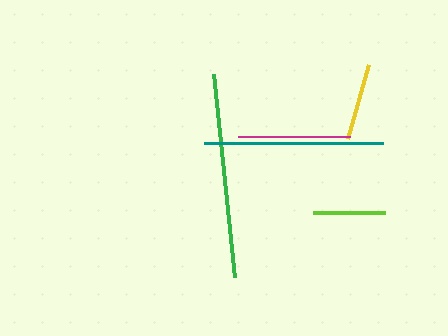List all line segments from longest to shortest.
From longest to shortest: green, teal, magenta, yellow, lime.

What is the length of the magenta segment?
The magenta segment is approximately 112 pixels long.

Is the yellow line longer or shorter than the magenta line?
The magenta line is longer than the yellow line.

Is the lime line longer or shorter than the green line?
The green line is longer than the lime line.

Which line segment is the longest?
The green line is the longest at approximately 204 pixels.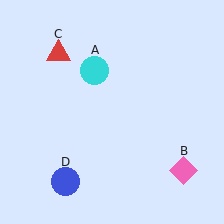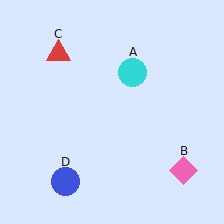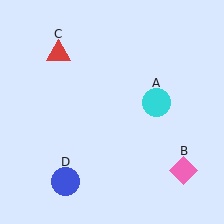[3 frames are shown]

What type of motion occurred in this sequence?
The cyan circle (object A) rotated clockwise around the center of the scene.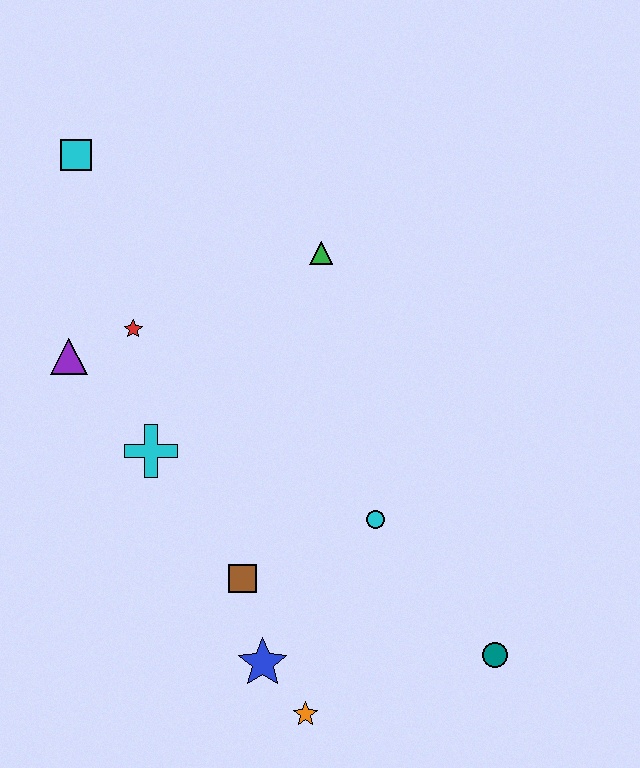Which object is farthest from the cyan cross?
The teal circle is farthest from the cyan cross.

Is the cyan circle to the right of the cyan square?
Yes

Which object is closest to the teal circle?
The cyan circle is closest to the teal circle.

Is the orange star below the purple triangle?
Yes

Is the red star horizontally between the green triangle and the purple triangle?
Yes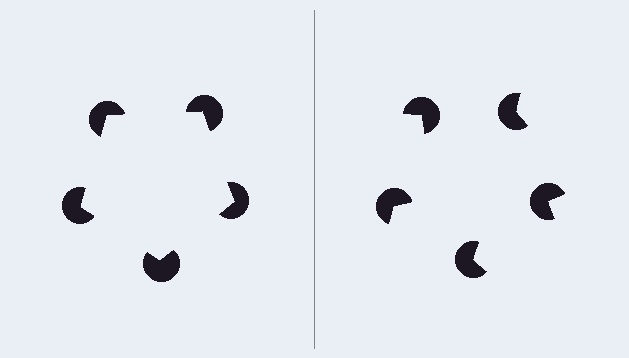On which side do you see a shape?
An illusory pentagon appears on the left side. On the right side the wedge cuts are rotated, so no coherent shape forms.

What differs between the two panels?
The pac-man discs are positioned identically on both sides; only the wedge orientations differ. On the left they align to a pentagon; on the right they are misaligned.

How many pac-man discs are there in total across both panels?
10 — 5 on each side.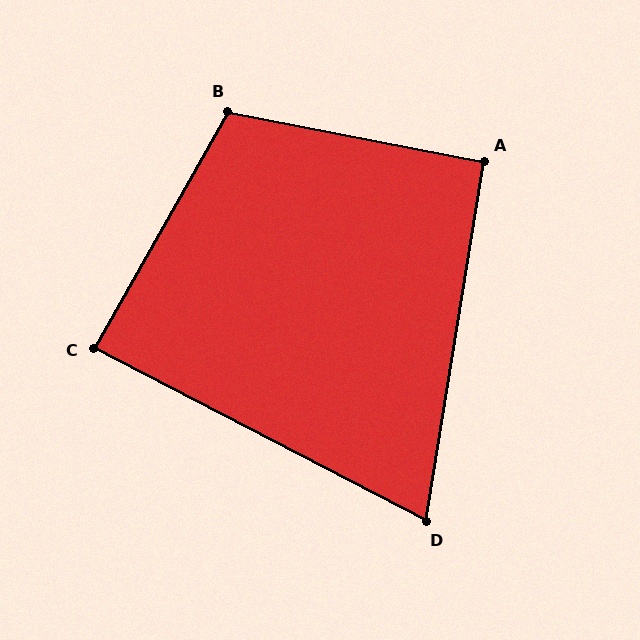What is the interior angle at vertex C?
Approximately 88 degrees (approximately right).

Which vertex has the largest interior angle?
B, at approximately 108 degrees.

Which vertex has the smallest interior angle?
D, at approximately 72 degrees.